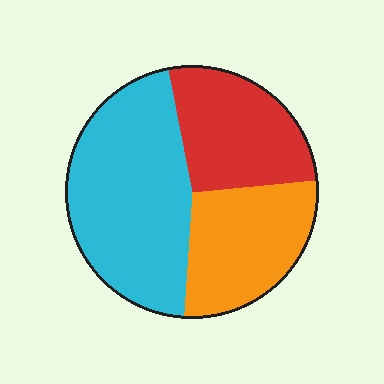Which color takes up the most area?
Cyan, at roughly 45%.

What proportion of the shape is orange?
Orange covers roughly 25% of the shape.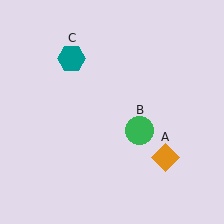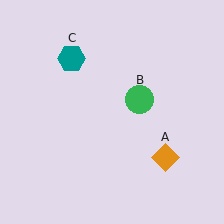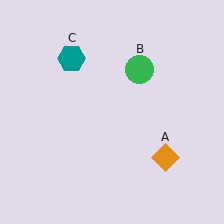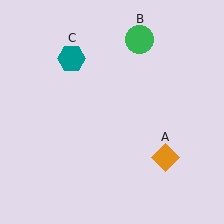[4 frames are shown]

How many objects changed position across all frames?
1 object changed position: green circle (object B).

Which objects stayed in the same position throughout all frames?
Orange diamond (object A) and teal hexagon (object C) remained stationary.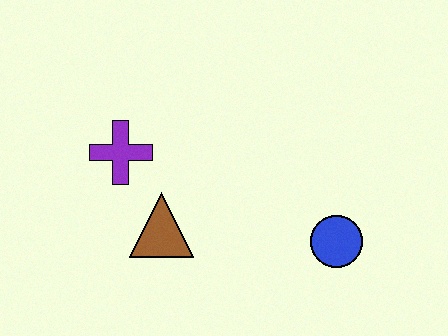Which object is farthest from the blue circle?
The purple cross is farthest from the blue circle.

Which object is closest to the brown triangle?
The purple cross is closest to the brown triangle.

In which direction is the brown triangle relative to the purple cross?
The brown triangle is below the purple cross.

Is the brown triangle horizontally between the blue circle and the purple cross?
Yes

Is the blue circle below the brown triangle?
Yes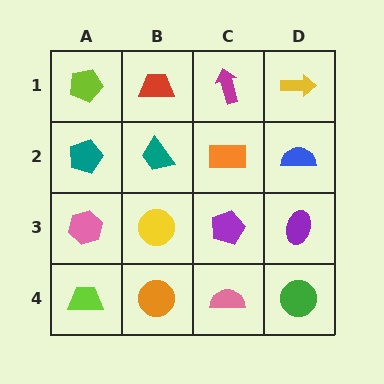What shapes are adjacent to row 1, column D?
A blue semicircle (row 2, column D), a magenta arrow (row 1, column C).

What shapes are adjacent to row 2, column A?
A lime pentagon (row 1, column A), a pink hexagon (row 3, column A), a teal trapezoid (row 2, column B).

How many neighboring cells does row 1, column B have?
3.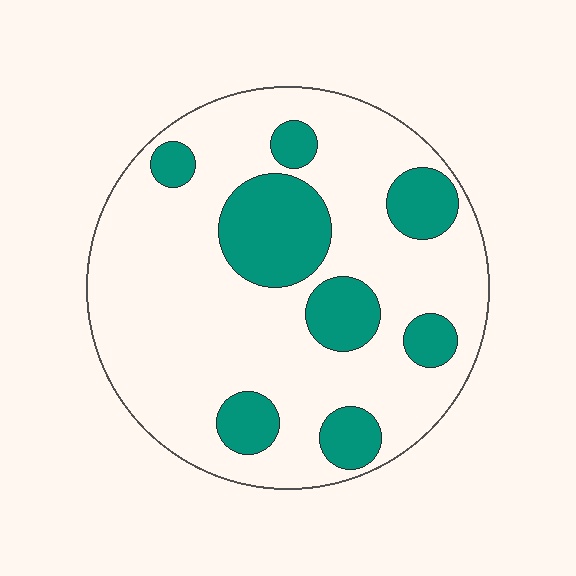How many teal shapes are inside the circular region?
8.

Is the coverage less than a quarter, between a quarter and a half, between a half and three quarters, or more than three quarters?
Less than a quarter.